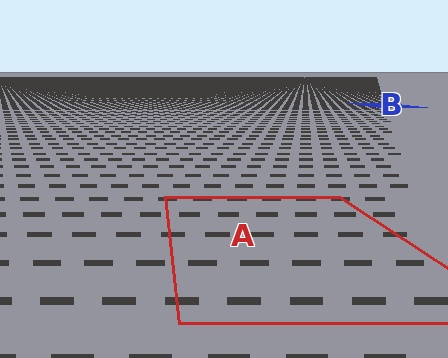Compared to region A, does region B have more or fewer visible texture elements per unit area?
Region B has more texture elements per unit area — they are packed more densely because it is farther away.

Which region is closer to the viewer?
Region A is closer. The texture elements there are larger and more spread out.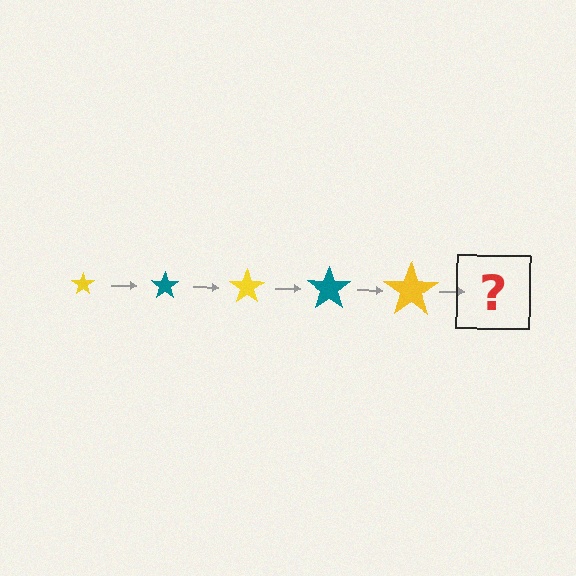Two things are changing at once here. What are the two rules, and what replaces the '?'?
The two rules are that the star grows larger each step and the color cycles through yellow and teal. The '?' should be a teal star, larger than the previous one.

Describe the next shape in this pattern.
It should be a teal star, larger than the previous one.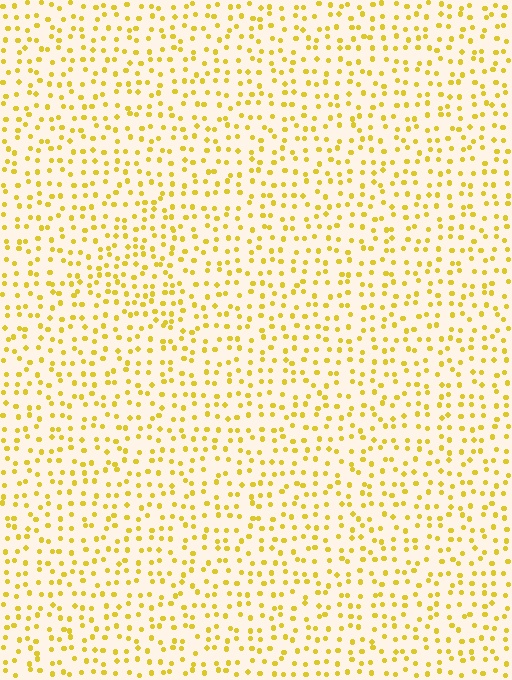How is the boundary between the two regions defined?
The boundary is defined by a change in element density (approximately 1.4x ratio). All elements are the same color, size, and shape.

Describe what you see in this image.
The image contains small yellow elements arranged at two different densities. A triangle-shaped region is visible where the elements are more densely packed than the surrounding area.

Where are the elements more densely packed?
The elements are more densely packed inside the triangle boundary.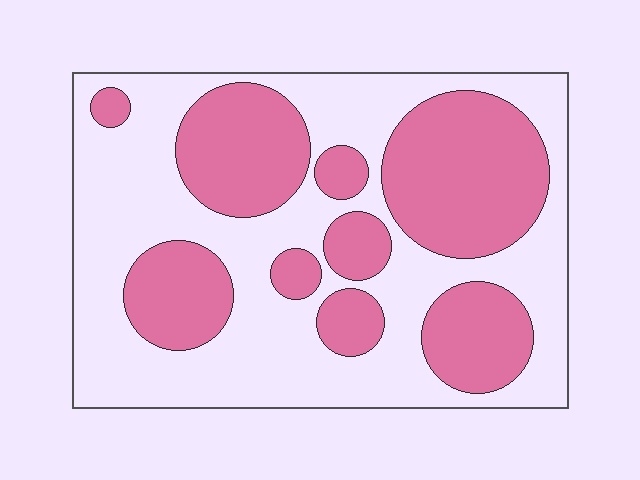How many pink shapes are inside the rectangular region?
9.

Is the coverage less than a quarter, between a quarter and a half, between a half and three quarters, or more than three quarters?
Between a quarter and a half.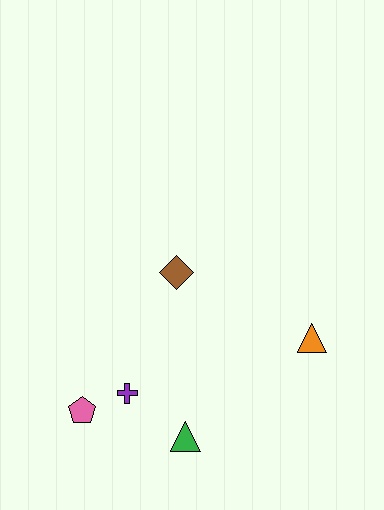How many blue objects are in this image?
There are no blue objects.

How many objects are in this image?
There are 5 objects.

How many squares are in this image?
There are no squares.